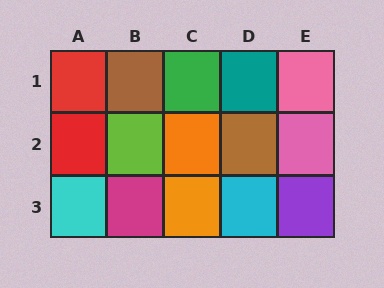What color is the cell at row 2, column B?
Lime.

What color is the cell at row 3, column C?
Orange.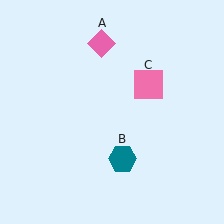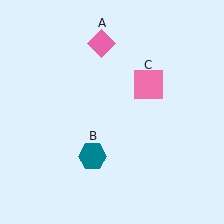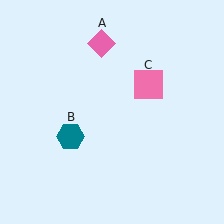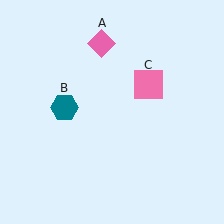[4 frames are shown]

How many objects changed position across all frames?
1 object changed position: teal hexagon (object B).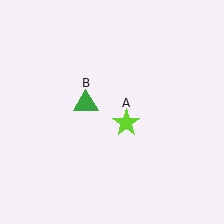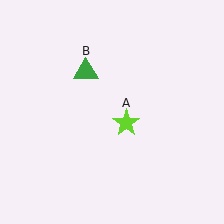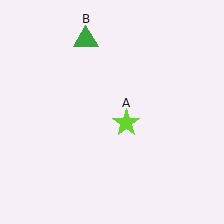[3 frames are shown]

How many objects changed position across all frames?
1 object changed position: green triangle (object B).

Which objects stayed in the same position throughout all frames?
Lime star (object A) remained stationary.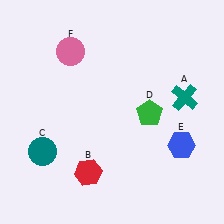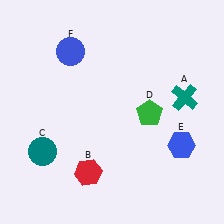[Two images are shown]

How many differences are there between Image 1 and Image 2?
There is 1 difference between the two images.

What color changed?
The circle (F) changed from pink in Image 1 to blue in Image 2.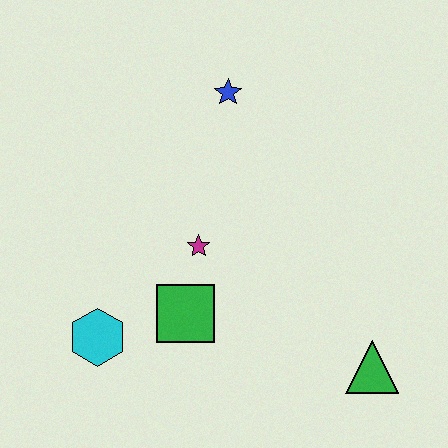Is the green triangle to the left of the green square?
No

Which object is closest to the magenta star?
The green square is closest to the magenta star.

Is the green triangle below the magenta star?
Yes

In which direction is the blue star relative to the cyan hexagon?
The blue star is above the cyan hexagon.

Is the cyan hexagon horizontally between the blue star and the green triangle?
No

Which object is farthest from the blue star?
The green triangle is farthest from the blue star.